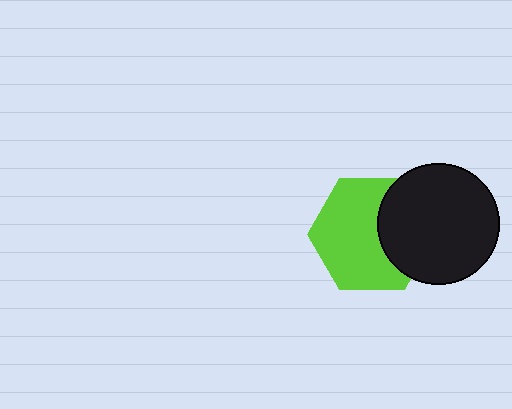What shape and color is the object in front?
The object in front is a black circle.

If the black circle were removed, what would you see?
You would see the complete lime hexagon.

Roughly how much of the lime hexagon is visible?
Most of it is visible (roughly 66%).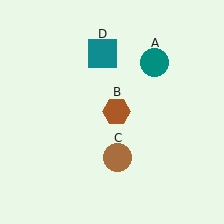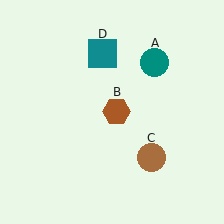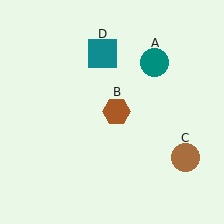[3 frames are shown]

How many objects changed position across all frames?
1 object changed position: brown circle (object C).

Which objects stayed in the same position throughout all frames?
Teal circle (object A) and brown hexagon (object B) and teal square (object D) remained stationary.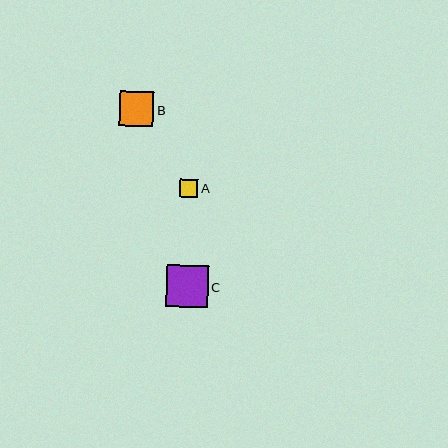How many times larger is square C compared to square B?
Square C is approximately 1.2 times the size of square B.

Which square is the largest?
Square C is the largest with a size of approximately 42 pixels.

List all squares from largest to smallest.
From largest to smallest: C, B, A.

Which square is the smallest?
Square A is the smallest with a size of approximately 18 pixels.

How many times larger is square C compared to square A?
Square C is approximately 2.4 times the size of square A.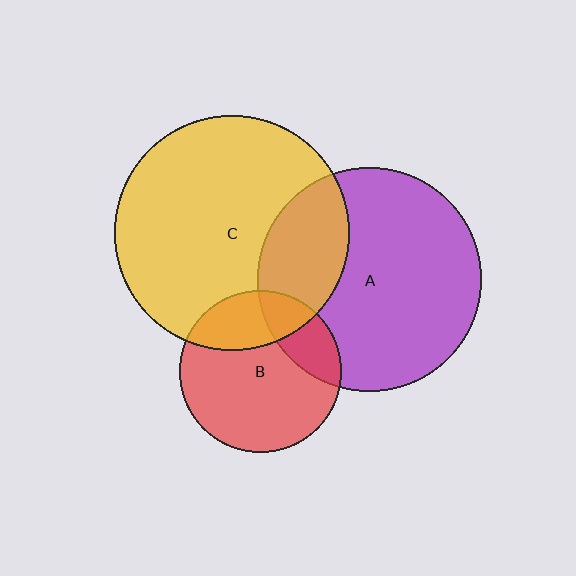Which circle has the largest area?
Circle C (yellow).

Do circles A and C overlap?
Yes.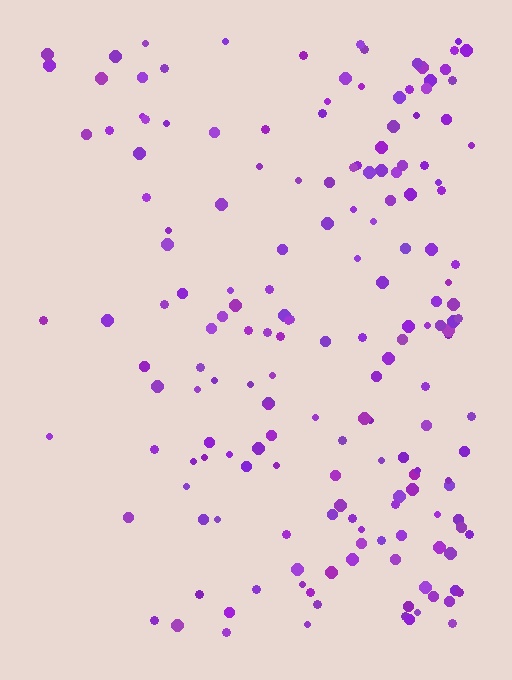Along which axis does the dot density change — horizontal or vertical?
Horizontal.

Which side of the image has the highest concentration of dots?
The right.